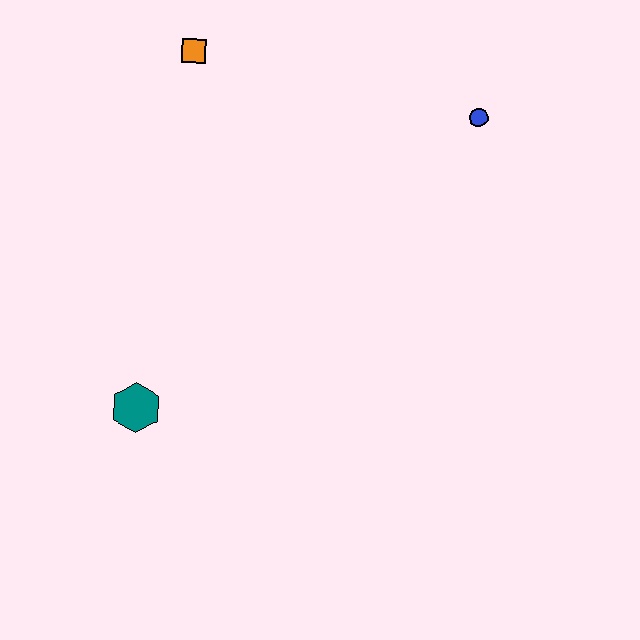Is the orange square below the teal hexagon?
No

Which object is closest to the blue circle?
The orange square is closest to the blue circle.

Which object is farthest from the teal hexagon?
The blue circle is farthest from the teal hexagon.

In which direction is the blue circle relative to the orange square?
The blue circle is to the right of the orange square.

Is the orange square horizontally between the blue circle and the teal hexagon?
Yes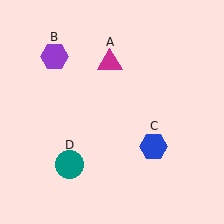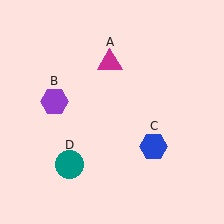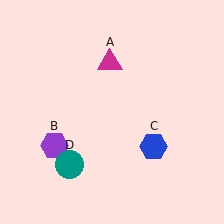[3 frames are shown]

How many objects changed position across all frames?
1 object changed position: purple hexagon (object B).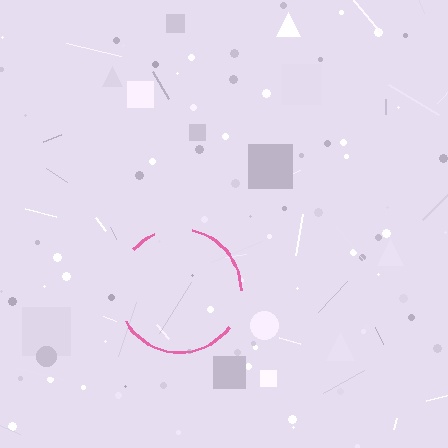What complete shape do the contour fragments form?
The contour fragments form a circle.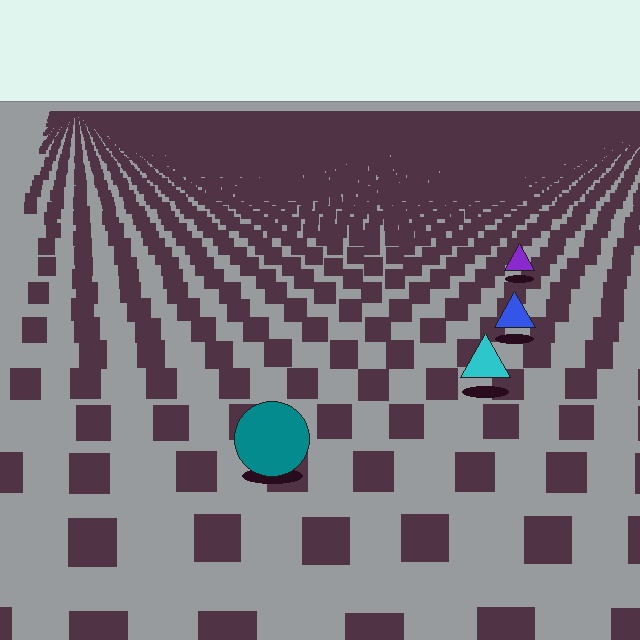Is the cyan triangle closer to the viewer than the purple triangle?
Yes. The cyan triangle is closer — you can tell from the texture gradient: the ground texture is coarser near it.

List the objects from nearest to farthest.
From nearest to farthest: the teal circle, the cyan triangle, the blue triangle, the purple triangle.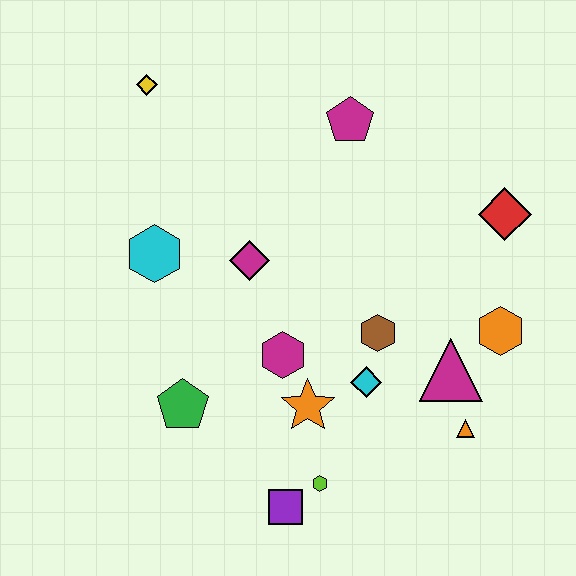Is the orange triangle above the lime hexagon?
Yes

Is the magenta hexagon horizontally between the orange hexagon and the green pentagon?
Yes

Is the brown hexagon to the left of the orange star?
No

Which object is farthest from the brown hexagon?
The yellow diamond is farthest from the brown hexagon.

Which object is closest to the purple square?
The lime hexagon is closest to the purple square.